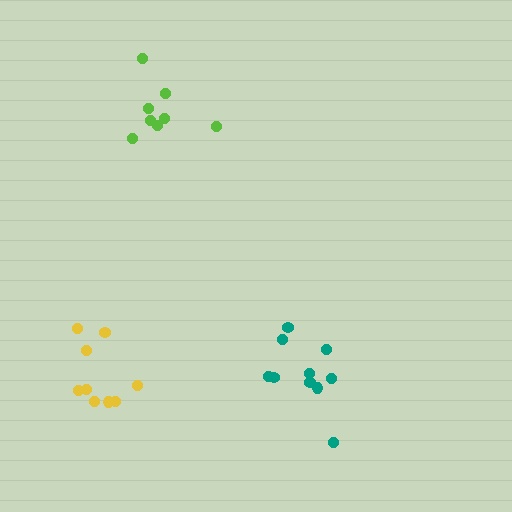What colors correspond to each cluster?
The clusters are colored: yellow, teal, lime.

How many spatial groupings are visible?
There are 3 spatial groupings.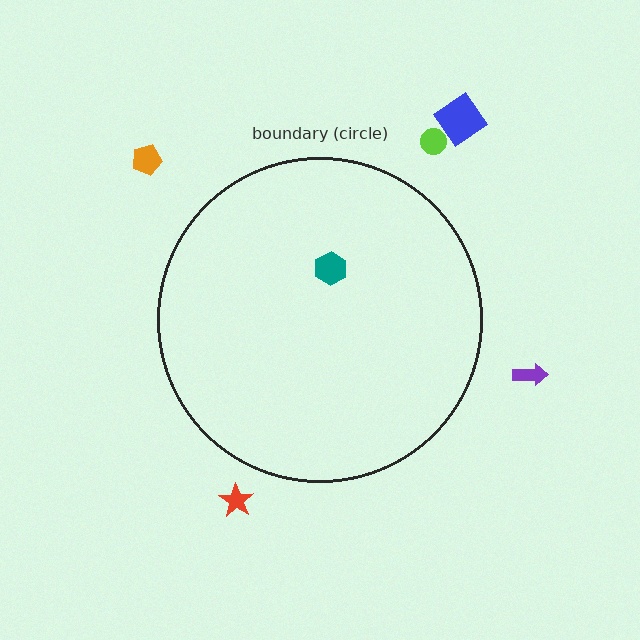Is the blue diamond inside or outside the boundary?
Outside.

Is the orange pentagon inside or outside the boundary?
Outside.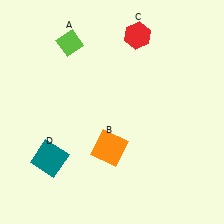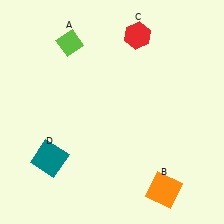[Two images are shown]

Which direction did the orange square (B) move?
The orange square (B) moved right.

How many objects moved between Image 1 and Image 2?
1 object moved between the two images.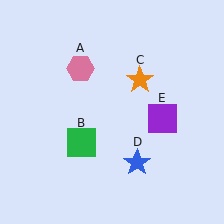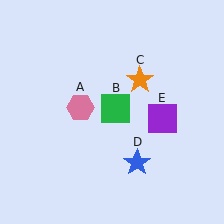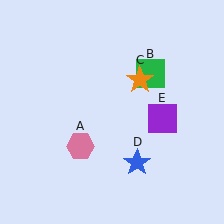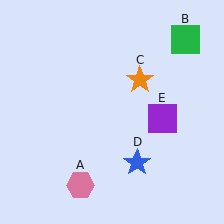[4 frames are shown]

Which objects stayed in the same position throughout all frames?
Orange star (object C) and blue star (object D) and purple square (object E) remained stationary.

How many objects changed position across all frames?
2 objects changed position: pink hexagon (object A), green square (object B).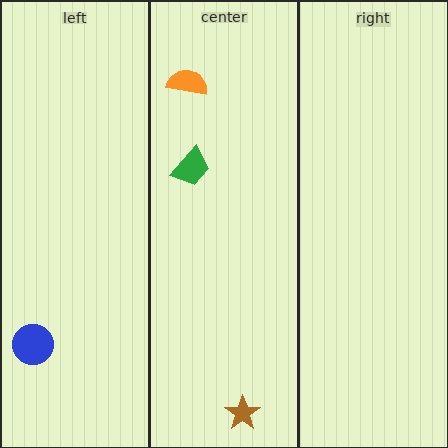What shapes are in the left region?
The blue circle.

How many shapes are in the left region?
1.